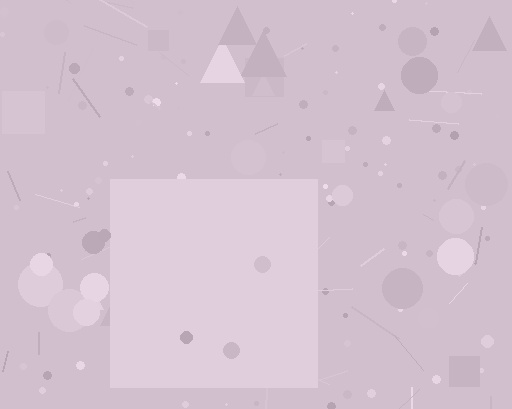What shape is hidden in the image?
A square is hidden in the image.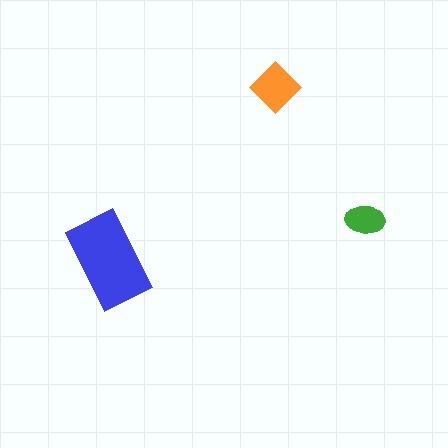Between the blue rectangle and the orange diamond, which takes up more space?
The blue rectangle.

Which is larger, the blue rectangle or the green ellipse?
The blue rectangle.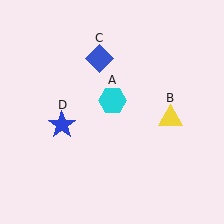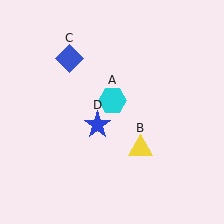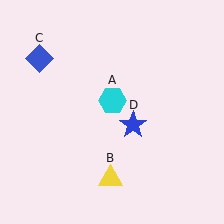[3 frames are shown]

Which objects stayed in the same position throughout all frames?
Cyan hexagon (object A) remained stationary.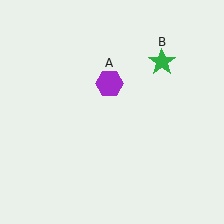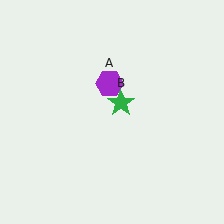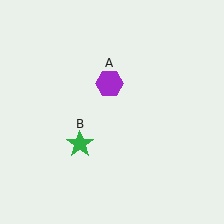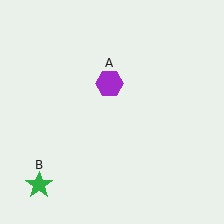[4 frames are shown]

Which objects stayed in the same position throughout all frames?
Purple hexagon (object A) remained stationary.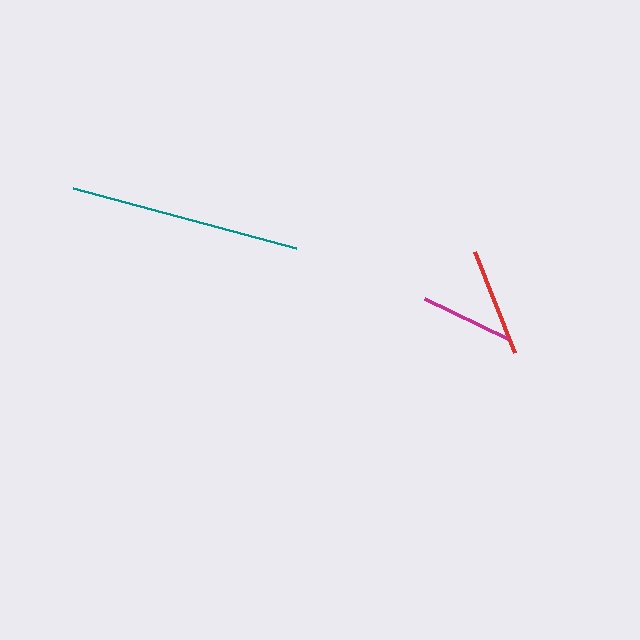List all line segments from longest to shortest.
From longest to shortest: teal, red, magenta.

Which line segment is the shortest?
The magenta line is the shortest at approximately 92 pixels.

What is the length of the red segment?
The red segment is approximately 108 pixels long.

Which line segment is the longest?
The teal line is the longest at approximately 231 pixels.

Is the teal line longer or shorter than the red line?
The teal line is longer than the red line.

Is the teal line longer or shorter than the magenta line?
The teal line is longer than the magenta line.